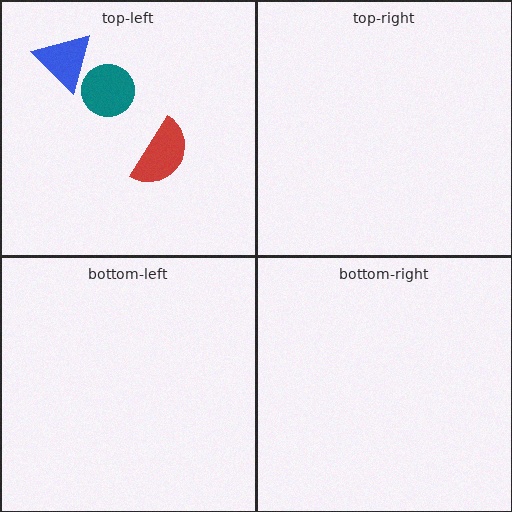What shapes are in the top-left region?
The blue triangle, the teal circle, the red semicircle.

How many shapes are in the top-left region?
3.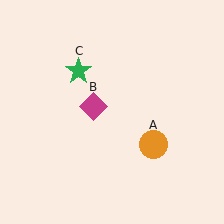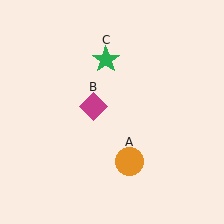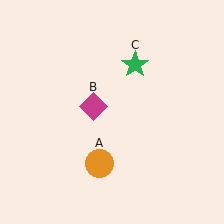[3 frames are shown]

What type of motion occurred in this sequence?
The orange circle (object A), green star (object C) rotated clockwise around the center of the scene.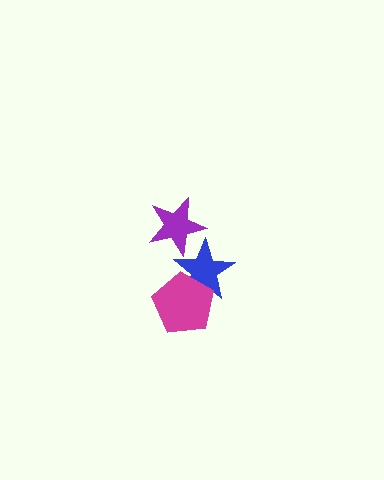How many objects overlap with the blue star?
2 objects overlap with the blue star.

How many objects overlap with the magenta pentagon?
1 object overlaps with the magenta pentagon.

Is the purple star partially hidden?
No, no other shape covers it.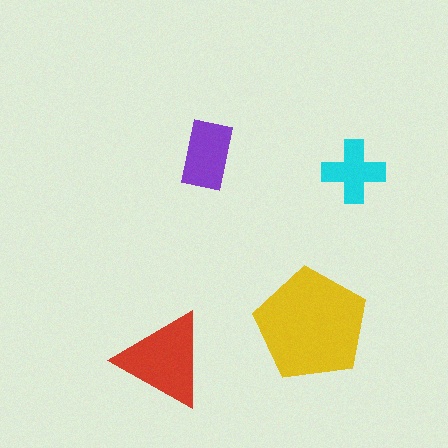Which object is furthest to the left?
The red triangle is leftmost.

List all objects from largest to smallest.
The yellow pentagon, the red triangle, the purple rectangle, the cyan cross.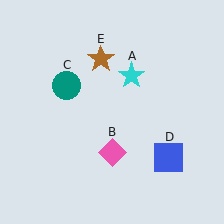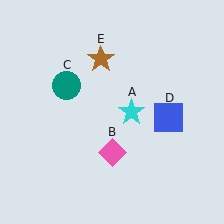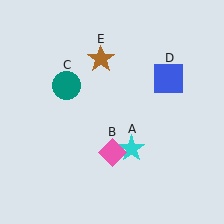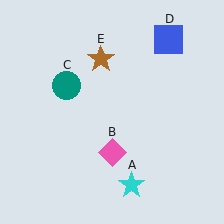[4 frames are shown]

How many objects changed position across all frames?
2 objects changed position: cyan star (object A), blue square (object D).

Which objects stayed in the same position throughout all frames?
Pink diamond (object B) and teal circle (object C) and brown star (object E) remained stationary.